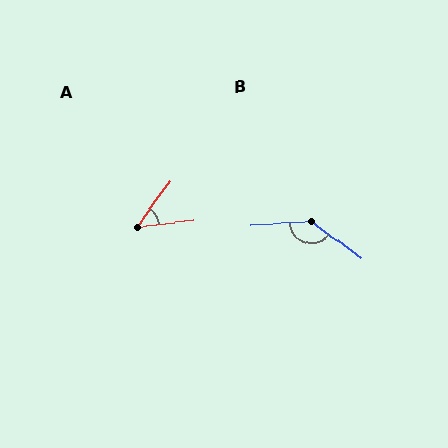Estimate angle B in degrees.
Approximately 140 degrees.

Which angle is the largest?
B, at approximately 140 degrees.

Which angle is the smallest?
A, at approximately 46 degrees.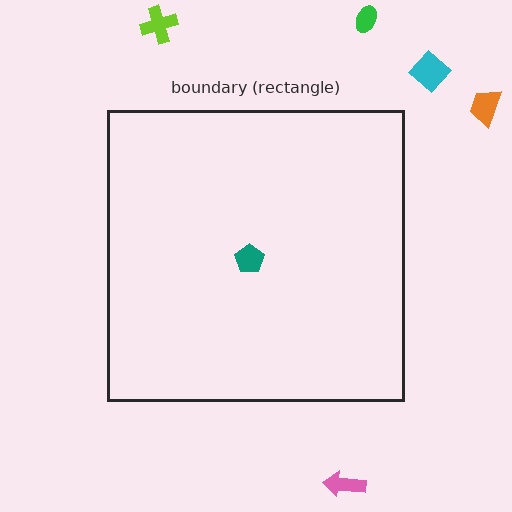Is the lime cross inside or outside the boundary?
Outside.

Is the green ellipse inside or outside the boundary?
Outside.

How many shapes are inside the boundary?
1 inside, 5 outside.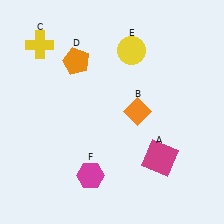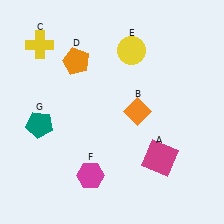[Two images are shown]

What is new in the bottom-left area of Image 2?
A teal pentagon (G) was added in the bottom-left area of Image 2.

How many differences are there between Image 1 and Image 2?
There is 1 difference between the two images.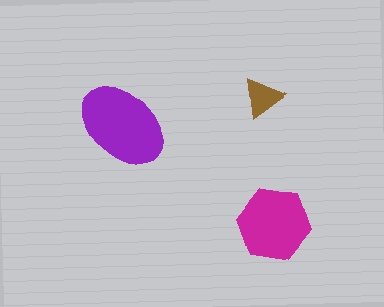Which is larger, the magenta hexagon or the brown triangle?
The magenta hexagon.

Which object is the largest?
The purple ellipse.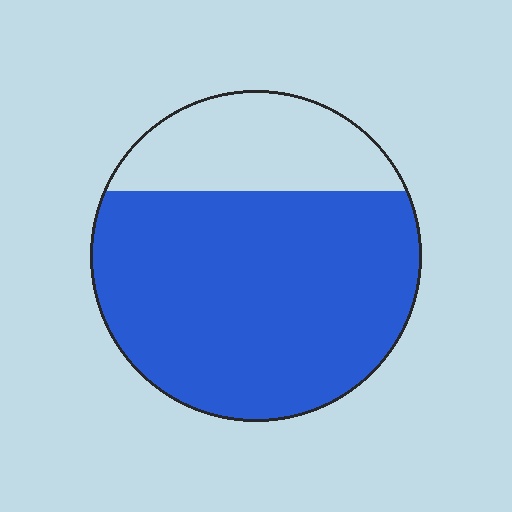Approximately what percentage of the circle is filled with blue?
Approximately 75%.